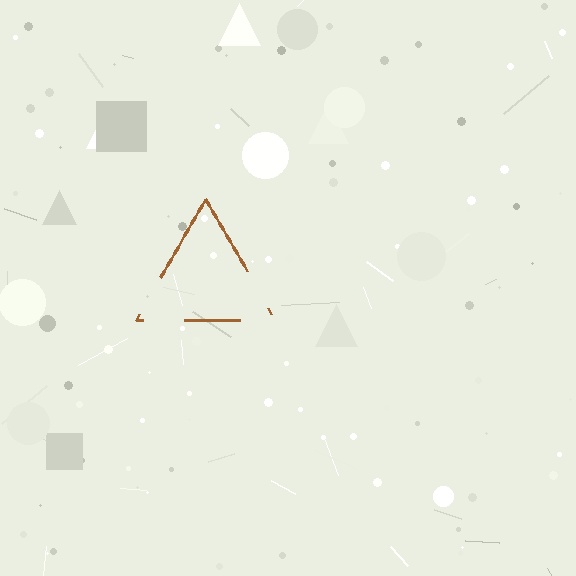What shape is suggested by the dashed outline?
The dashed outline suggests a triangle.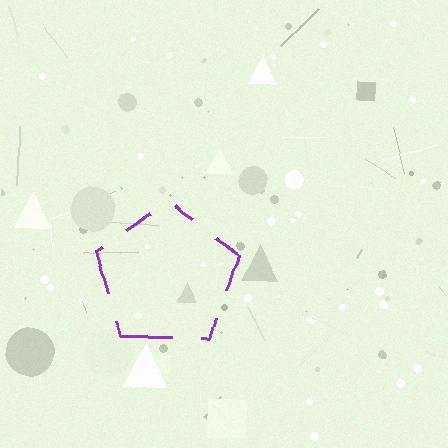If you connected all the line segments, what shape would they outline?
They would outline a pentagon.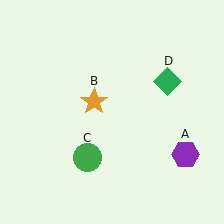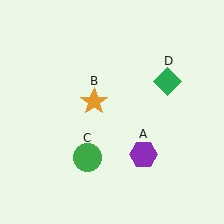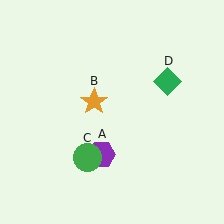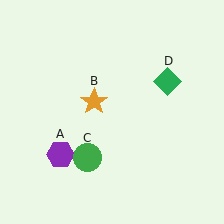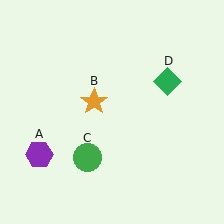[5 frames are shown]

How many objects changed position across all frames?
1 object changed position: purple hexagon (object A).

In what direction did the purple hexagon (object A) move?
The purple hexagon (object A) moved left.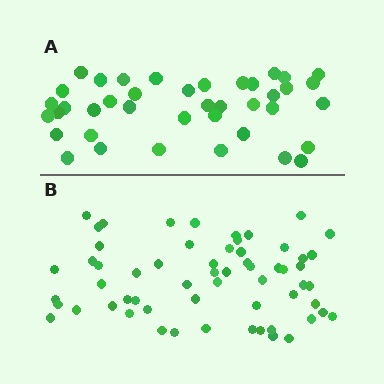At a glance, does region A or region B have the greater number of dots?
Region B (the bottom region) has more dots.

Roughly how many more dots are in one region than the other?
Region B has approximately 20 more dots than region A.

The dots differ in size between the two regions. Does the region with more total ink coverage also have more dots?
No. Region A has more total ink coverage because its dots are larger, but region B actually contains more individual dots. Total area can be misleading — the number of items is what matters here.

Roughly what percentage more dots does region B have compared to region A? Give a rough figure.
About 50% more.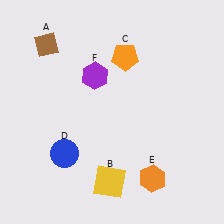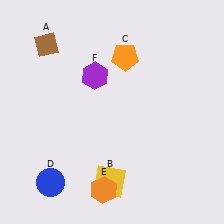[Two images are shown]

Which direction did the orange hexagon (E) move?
The orange hexagon (E) moved left.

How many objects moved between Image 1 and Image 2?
2 objects moved between the two images.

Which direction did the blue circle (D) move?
The blue circle (D) moved down.